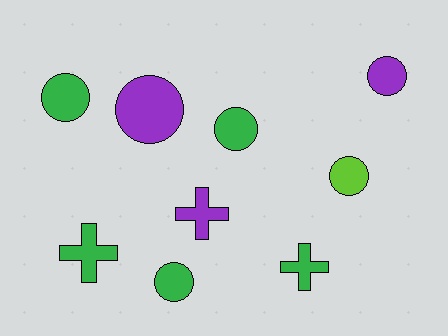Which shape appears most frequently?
Circle, with 6 objects.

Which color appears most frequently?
Green, with 5 objects.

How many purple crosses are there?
There is 1 purple cross.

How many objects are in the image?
There are 9 objects.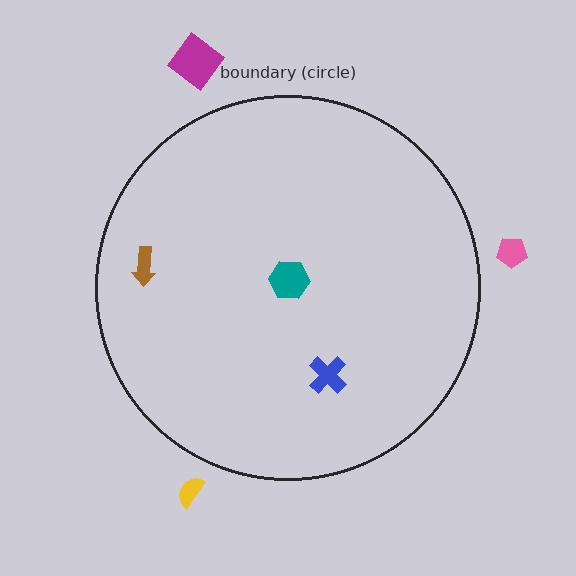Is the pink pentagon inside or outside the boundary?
Outside.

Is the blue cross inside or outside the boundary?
Inside.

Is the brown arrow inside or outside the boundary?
Inside.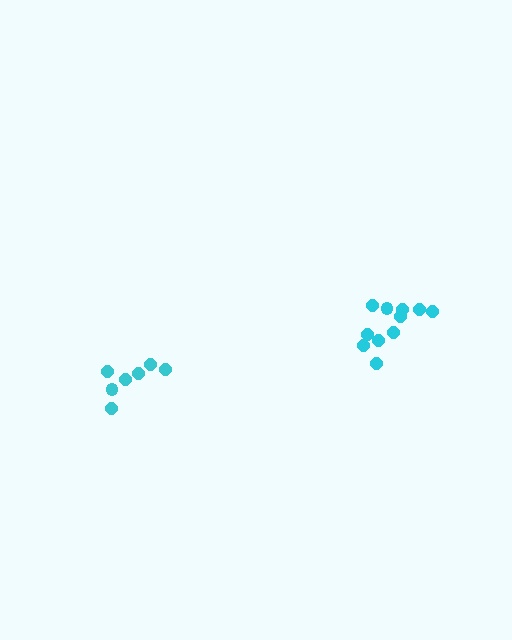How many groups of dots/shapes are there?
There are 2 groups.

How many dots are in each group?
Group 1: 7 dots, Group 2: 11 dots (18 total).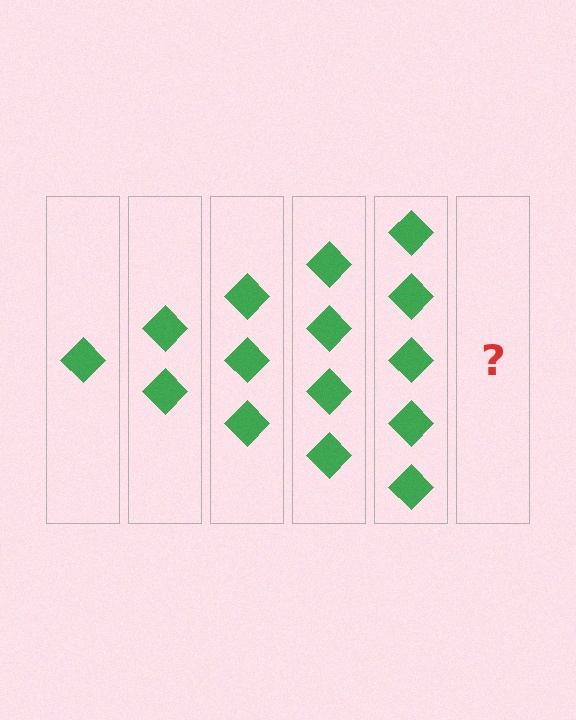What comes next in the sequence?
The next element should be 6 diamonds.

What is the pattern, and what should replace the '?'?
The pattern is that each step adds one more diamond. The '?' should be 6 diamonds.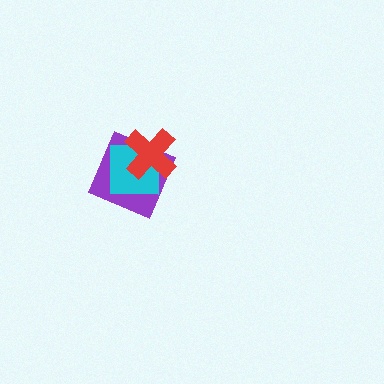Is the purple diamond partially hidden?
Yes, it is partially covered by another shape.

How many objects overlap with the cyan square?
2 objects overlap with the cyan square.